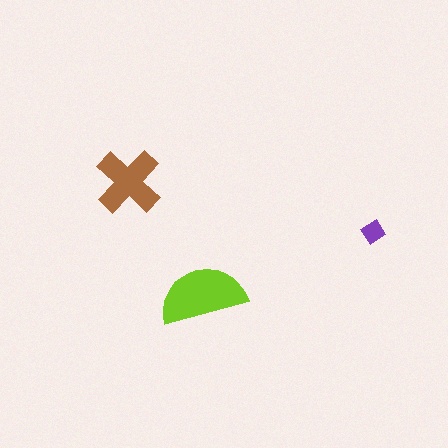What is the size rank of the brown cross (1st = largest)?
2nd.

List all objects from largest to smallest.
The lime semicircle, the brown cross, the purple diamond.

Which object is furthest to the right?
The purple diamond is rightmost.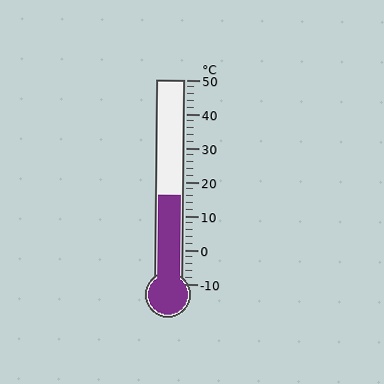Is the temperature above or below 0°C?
The temperature is above 0°C.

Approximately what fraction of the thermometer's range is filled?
The thermometer is filled to approximately 45% of its range.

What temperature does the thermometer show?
The thermometer shows approximately 16°C.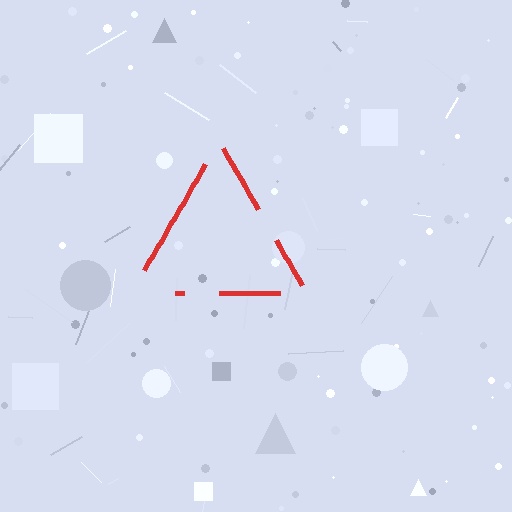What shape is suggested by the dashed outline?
The dashed outline suggests a triangle.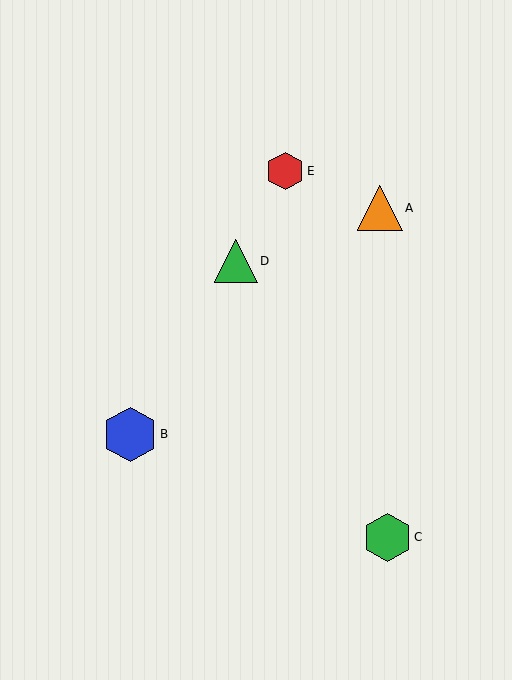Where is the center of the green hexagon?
The center of the green hexagon is at (388, 537).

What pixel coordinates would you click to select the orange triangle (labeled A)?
Click at (380, 208) to select the orange triangle A.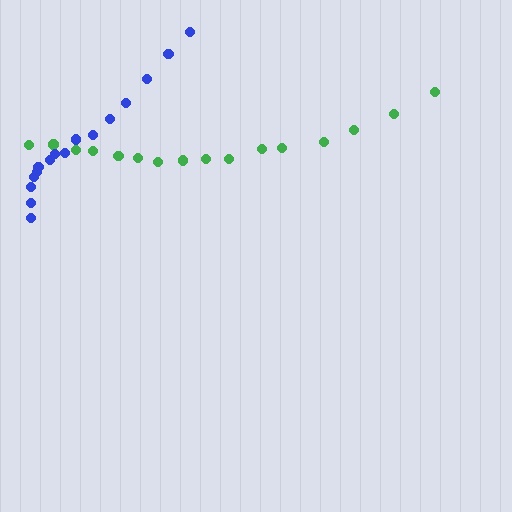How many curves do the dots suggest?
There are 2 distinct paths.